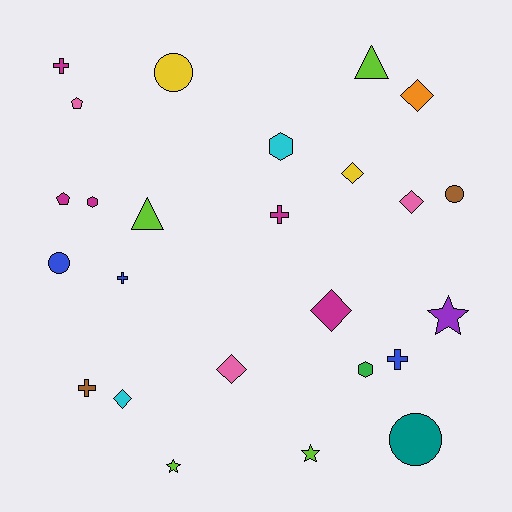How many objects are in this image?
There are 25 objects.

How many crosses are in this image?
There are 5 crosses.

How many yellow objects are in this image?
There are 2 yellow objects.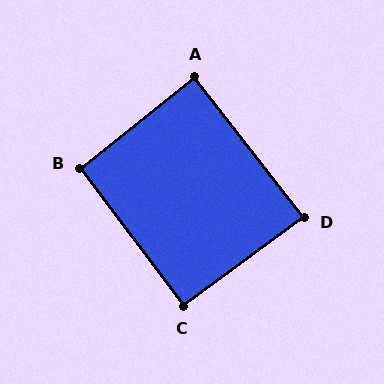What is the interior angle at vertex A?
Approximately 89 degrees (approximately right).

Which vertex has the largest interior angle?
B, at approximately 91 degrees.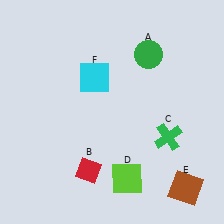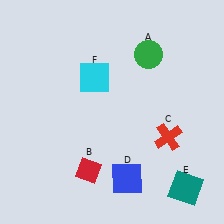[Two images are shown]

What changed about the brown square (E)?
In Image 1, E is brown. In Image 2, it changed to teal.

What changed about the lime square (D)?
In Image 1, D is lime. In Image 2, it changed to blue.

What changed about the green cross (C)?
In Image 1, C is green. In Image 2, it changed to red.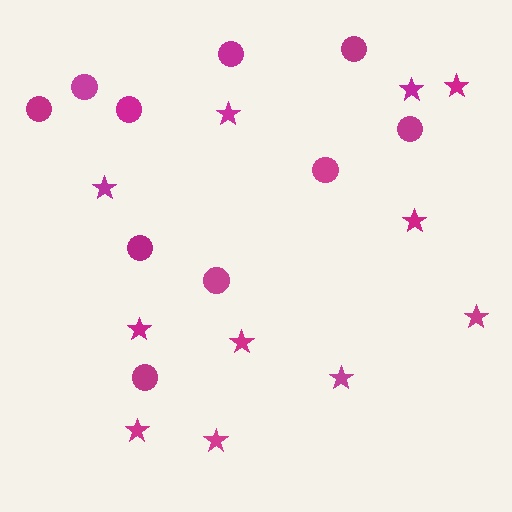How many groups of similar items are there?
There are 2 groups: one group of circles (10) and one group of stars (11).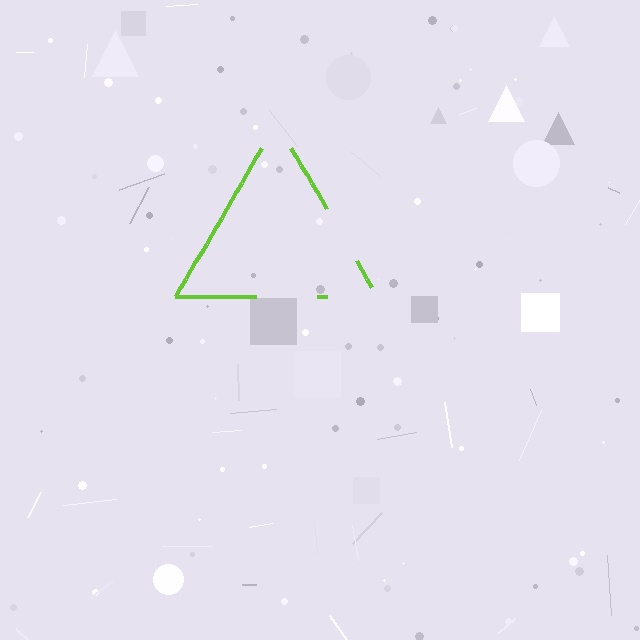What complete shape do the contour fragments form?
The contour fragments form a triangle.